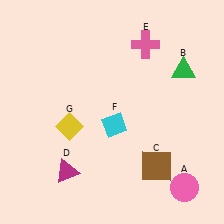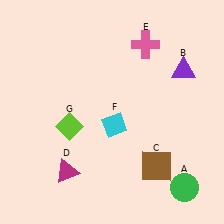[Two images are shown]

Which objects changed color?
A changed from pink to green. B changed from green to purple. G changed from yellow to lime.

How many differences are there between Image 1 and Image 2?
There are 3 differences between the two images.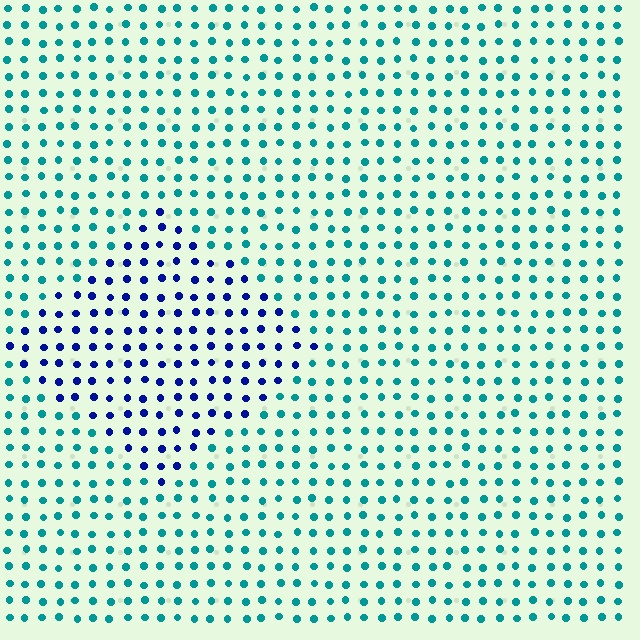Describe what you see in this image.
The image is filled with small teal elements in a uniform arrangement. A diamond-shaped region is visible where the elements are tinted to a slightly different hue, forming a subtle color boundary.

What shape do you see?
I see a diamond.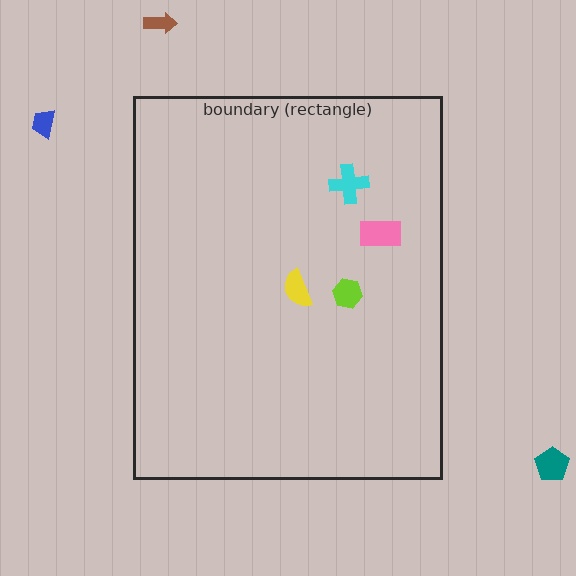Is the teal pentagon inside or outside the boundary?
Outside.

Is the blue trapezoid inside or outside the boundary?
Outside.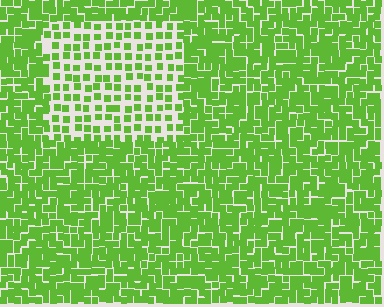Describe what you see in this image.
The image contains small lime elements arranged at two different densities. A rectangle-shaped region is visible where the elements are less densely packed than the surrounding area.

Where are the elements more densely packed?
The elements are more densely packed outside the rectangle boundary.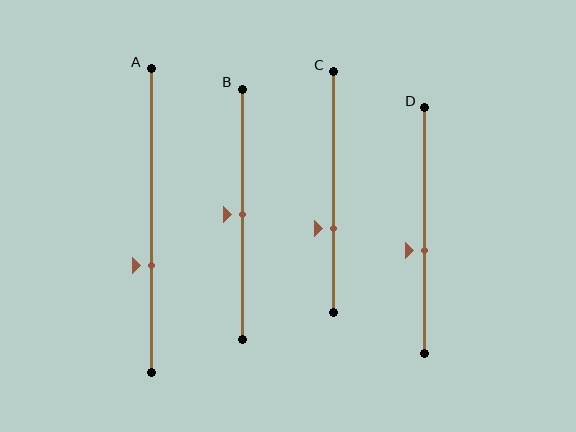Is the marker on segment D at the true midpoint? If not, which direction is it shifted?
No, the marker on segment D is shifted downward by about 8% of the segment length.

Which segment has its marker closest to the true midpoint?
Segment B has its marker closest to the true midpoint.